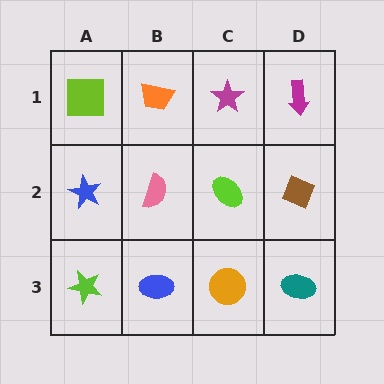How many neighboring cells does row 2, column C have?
4.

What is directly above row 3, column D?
A brown diamond.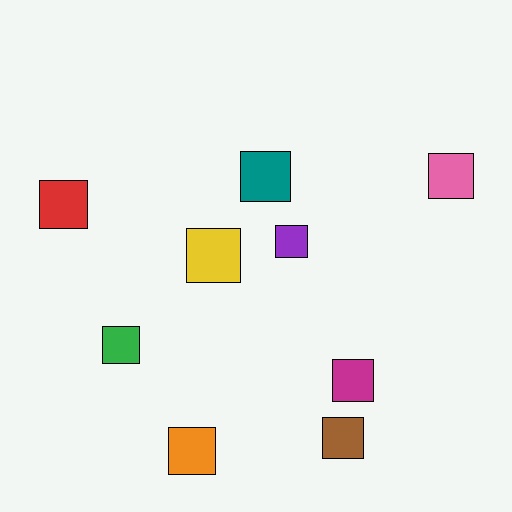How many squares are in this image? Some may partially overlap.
There are 9 squares.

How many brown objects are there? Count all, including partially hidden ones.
There is 1 brown object.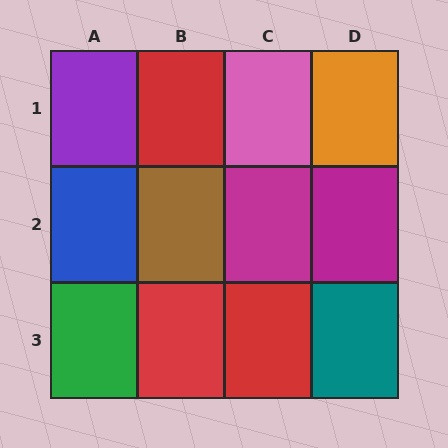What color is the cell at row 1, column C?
Pink.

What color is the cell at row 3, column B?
Red.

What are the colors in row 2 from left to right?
Blue, brown, magenta, magenta.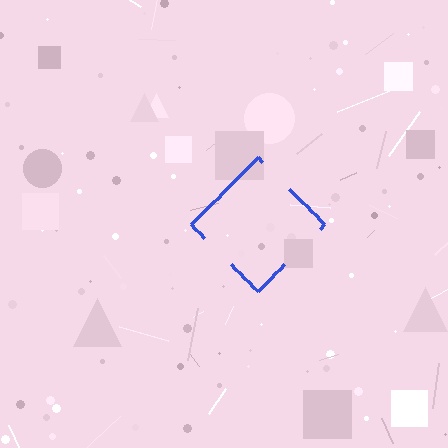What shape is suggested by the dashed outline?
The dashed outline suggests a diamond.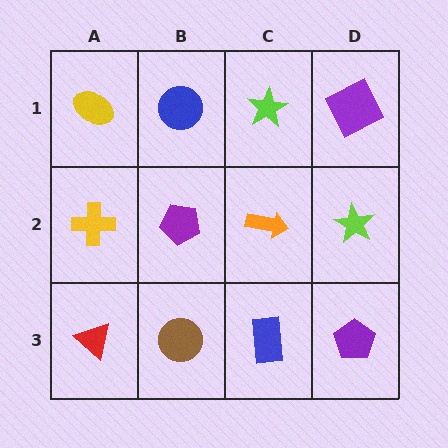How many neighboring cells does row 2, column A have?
3.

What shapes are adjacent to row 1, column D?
A lime star (row 2, column D), a lime star (row 1, column C).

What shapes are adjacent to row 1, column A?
A yellow cross (row 2, column A), a blue circle (row 1, column B).